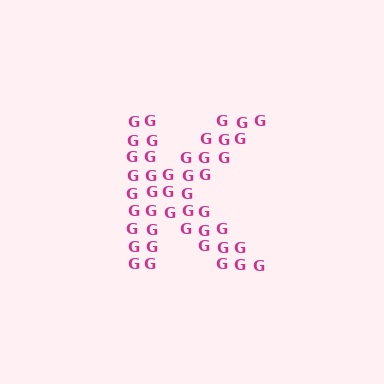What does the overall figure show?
The overall figure shows the letter K.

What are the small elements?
The small elements are letter G's.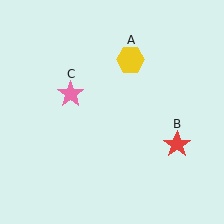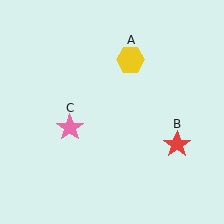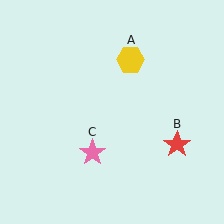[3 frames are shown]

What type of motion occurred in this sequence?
The pink star (object C) rotated counterclockwise around the center of the scene.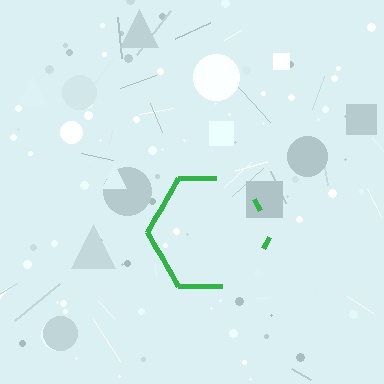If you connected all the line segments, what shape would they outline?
They would outline a hexagon.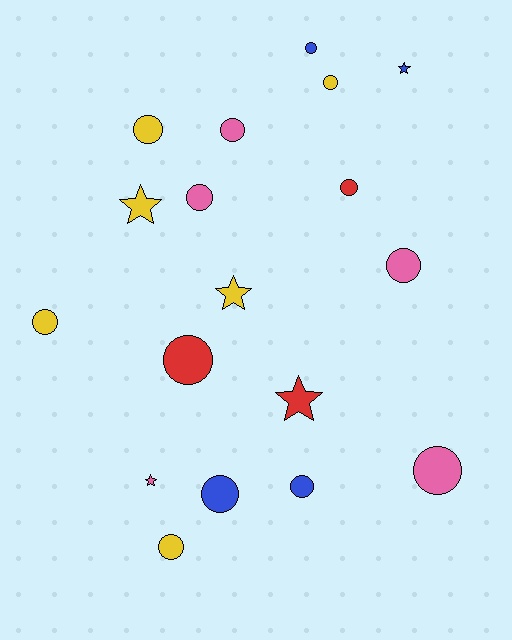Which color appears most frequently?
Yellow, with 6 objects.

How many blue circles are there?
There are 3 blue circles.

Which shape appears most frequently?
Circle, with 13 objects.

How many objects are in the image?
There are 18 objects.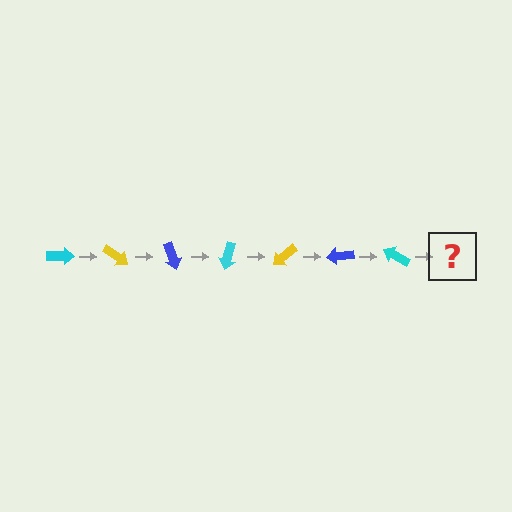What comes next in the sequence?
The next element should be a yellow arrow, rotated 245 degrees from the start.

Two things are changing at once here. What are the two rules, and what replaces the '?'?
The two rules are that it rotates 35 degrees each step and the color cycles through cyan, yellow, and blue. The '?' should be a yellow arrow, rotated 245 degrees from the start.